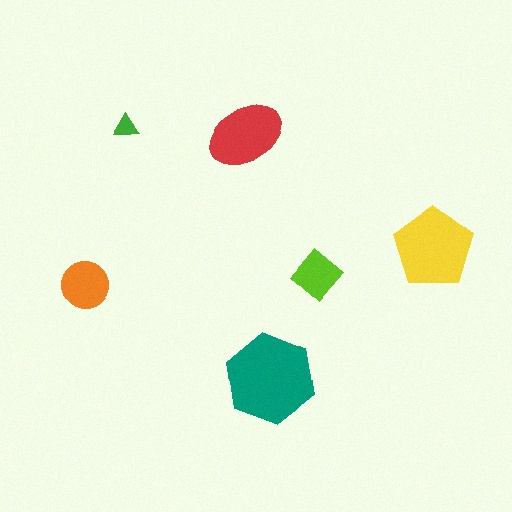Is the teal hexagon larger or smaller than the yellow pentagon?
Larger.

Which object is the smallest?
The green triangle.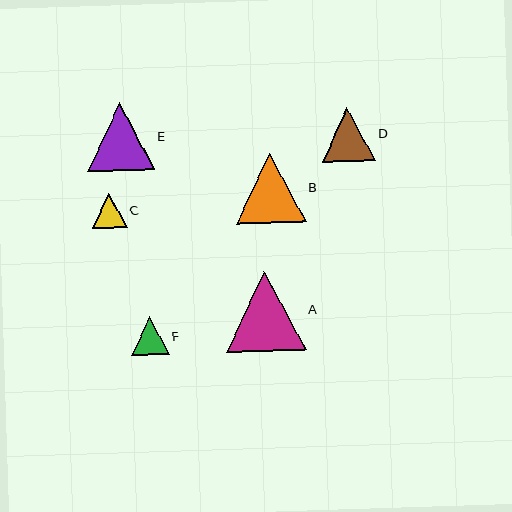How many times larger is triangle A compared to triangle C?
Triangle A is approximately 2.3 times the size of triangle C.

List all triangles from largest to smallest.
From largest to smallest: A, B, E, D, F, C.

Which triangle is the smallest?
Triangle C is the smallest with a size of approximately 35 pixels.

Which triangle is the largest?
Triangle A is the largest with a size of approximately 80 pixels.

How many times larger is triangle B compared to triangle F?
Triangle B is approximately 1.8 times the size of triangle F.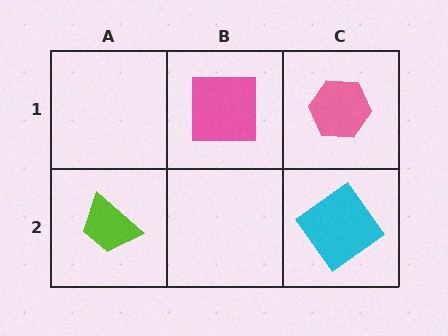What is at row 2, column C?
A cyan diamond.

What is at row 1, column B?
A pink square.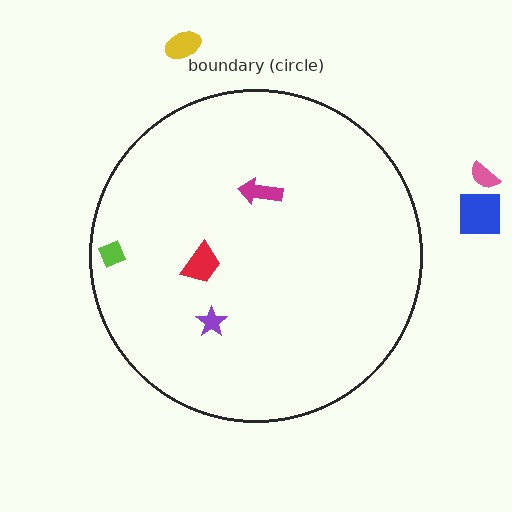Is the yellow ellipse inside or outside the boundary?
Outside.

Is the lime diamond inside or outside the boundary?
Inside.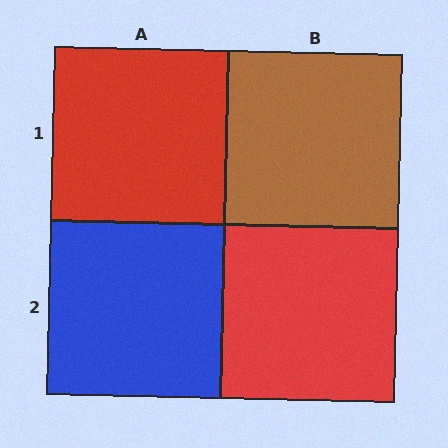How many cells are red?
2 cells are red.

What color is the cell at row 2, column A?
Blue.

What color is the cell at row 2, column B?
Red.